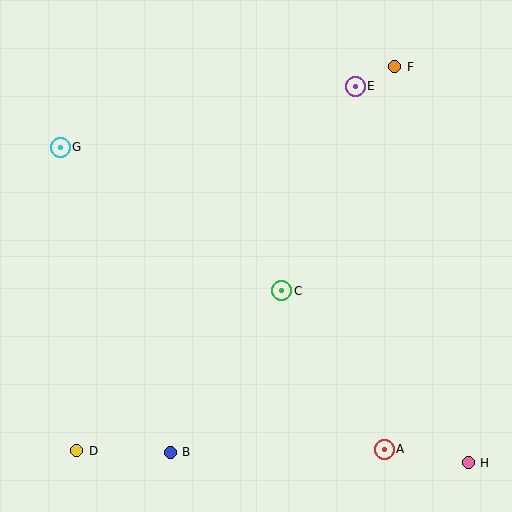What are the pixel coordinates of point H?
Point H is at (468, 463).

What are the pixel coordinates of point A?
Point A is at (384, 450).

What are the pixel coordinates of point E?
Point E is at (355, 86).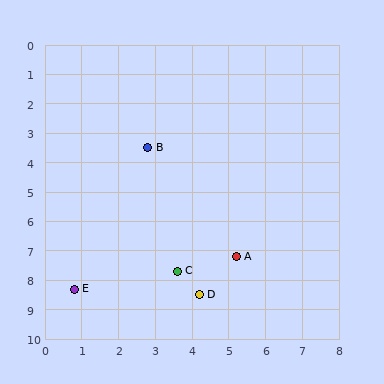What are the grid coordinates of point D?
Point D is at approximately (4.2, 8.5).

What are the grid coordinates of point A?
Point A is at approximately (5.2, 7.2).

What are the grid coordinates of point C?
Point C is at approximately (3.6, 7.7).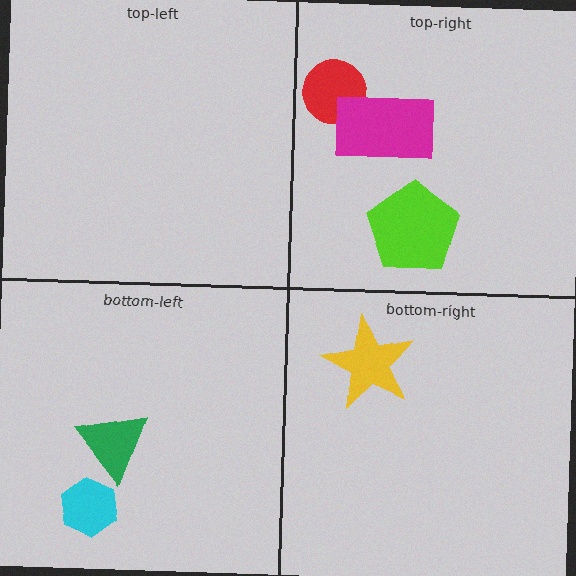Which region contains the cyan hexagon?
The bottom-left region.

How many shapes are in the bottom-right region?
1.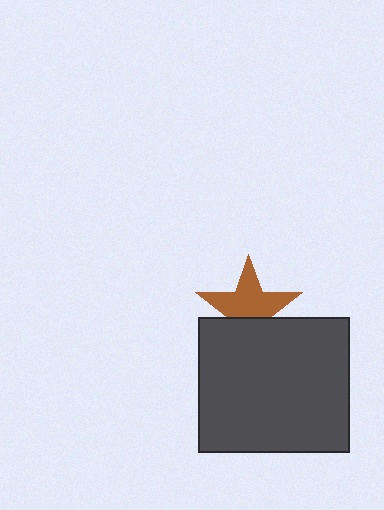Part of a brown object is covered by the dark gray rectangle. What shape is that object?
It is a star.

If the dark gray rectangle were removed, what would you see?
You would see the complete brown star.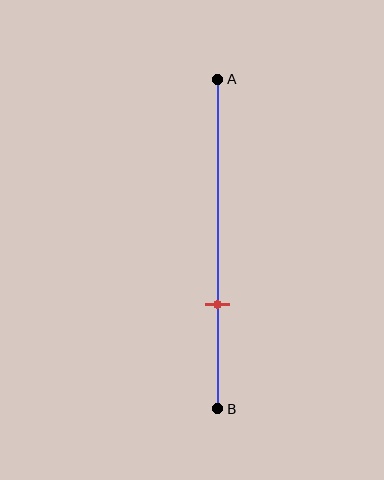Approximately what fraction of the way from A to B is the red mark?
The red mark is approximately 70% of the way from A to B.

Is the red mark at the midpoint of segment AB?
No, the mark is at about 70% from A, not at the 50% midpoint.